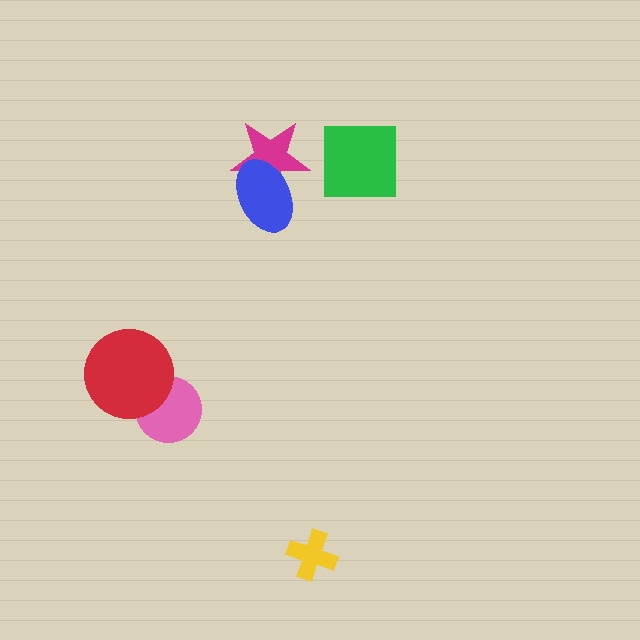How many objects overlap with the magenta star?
1 object overlaps with the magenta star.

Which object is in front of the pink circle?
The red circle is in front of the pink circle.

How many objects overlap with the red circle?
1 object overlaps with the red circle.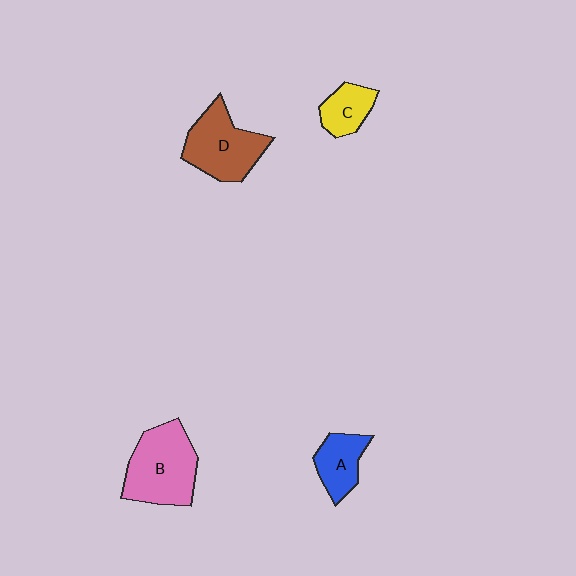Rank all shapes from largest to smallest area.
From largest to smallest: B (pink), D (brown), A (blue), C (yellow).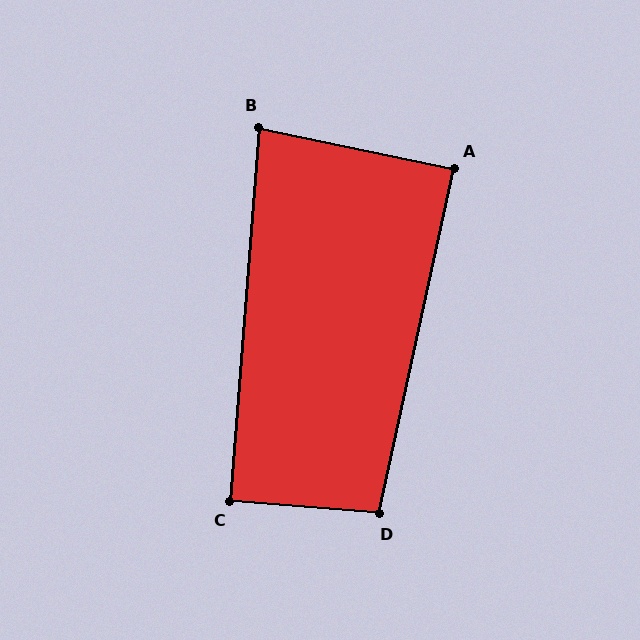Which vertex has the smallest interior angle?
B, at approximately 82 degrees.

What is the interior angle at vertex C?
Approximately 90 degrees (approximately right).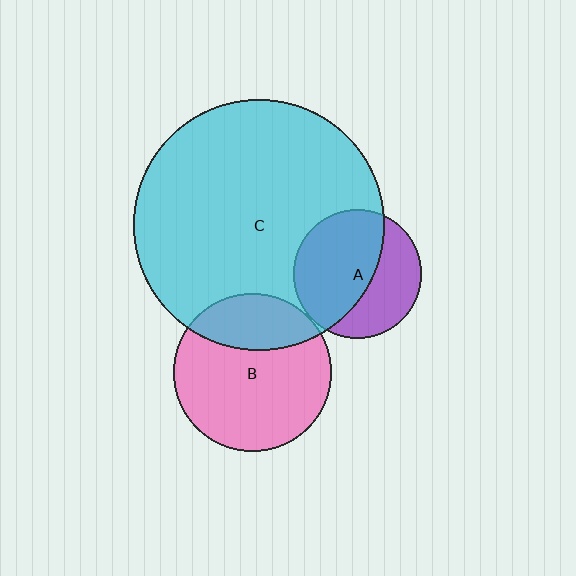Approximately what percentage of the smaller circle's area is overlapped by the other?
Approximately 60%.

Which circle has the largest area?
Circle C (cyan).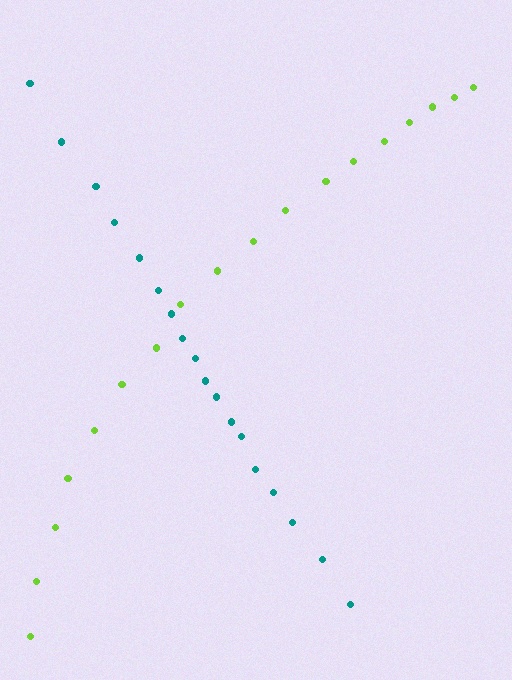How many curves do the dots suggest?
There are 2 distinct paths.